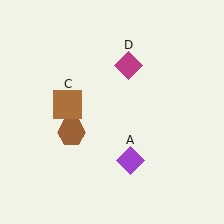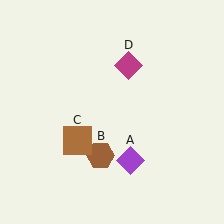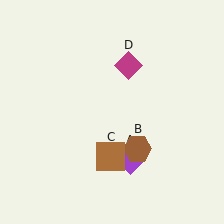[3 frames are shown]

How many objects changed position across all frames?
2 objects changed position: brown hexagon (object B), brown square (object C).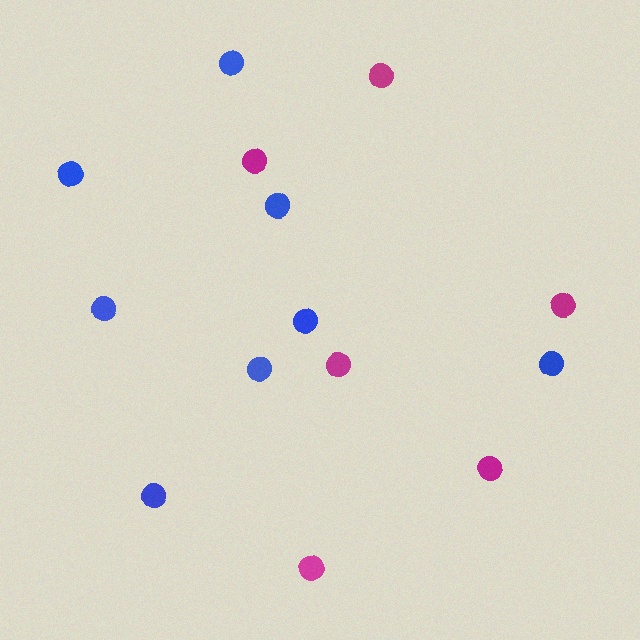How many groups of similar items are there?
There are 2 groups: one group of magenta circles (6) and one group of blue circles (8).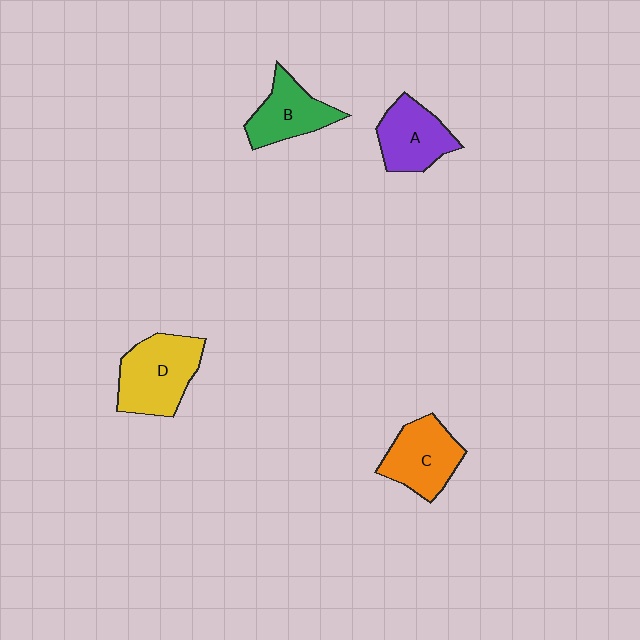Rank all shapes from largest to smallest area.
From largest to smallest: D (yellow), C (orange), A (purple), B (green).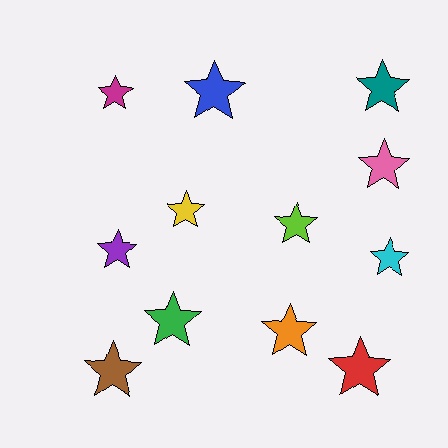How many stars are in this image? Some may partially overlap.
There are 12 stars.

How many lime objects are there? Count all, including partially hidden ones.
There is 1 lime object.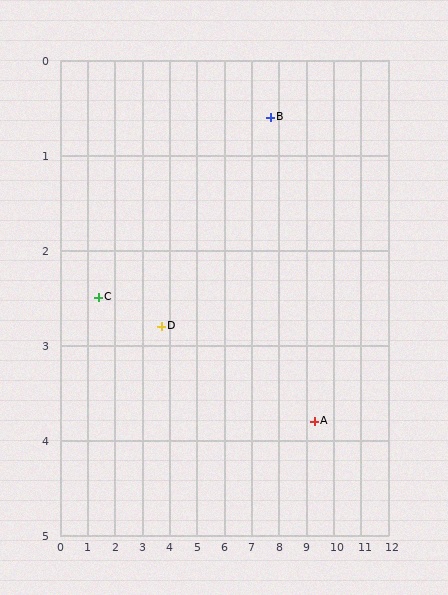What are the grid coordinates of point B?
Point B is at approximately (7.7, 0.6).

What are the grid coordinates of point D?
Point D is at approximately (3.7, 2.8).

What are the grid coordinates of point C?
Point C is at approximately (1.4, 2.5).